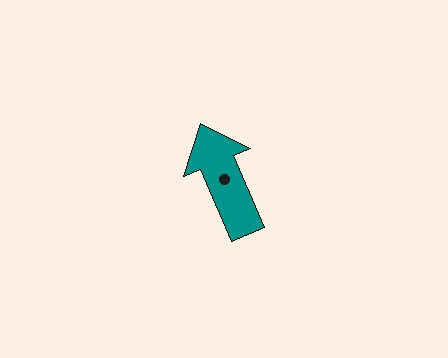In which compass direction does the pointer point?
Northwest.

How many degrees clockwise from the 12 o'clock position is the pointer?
Approximately 337 degrees.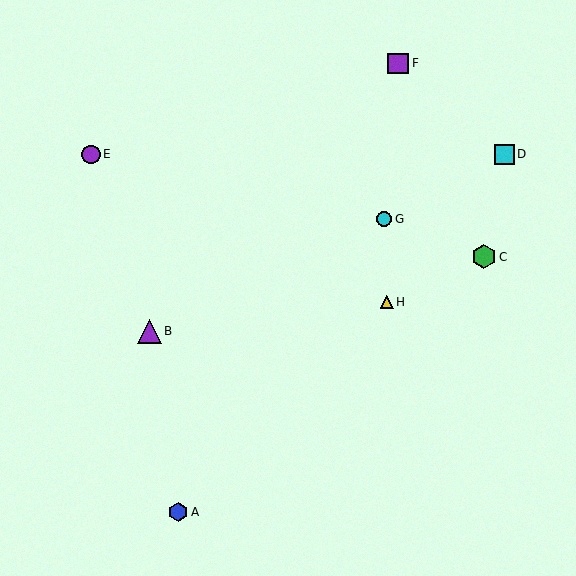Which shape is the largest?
The green hexagon (labeled C) is the largest.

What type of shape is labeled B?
Shape B is a purple triangle.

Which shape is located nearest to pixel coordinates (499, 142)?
The cyan square (labeled D) at (504, 154) is nearest to that location.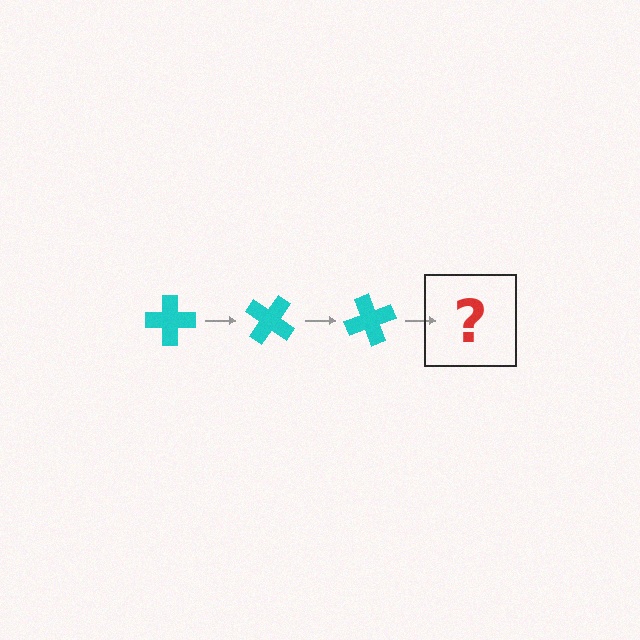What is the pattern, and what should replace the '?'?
The pattern is that the cross rotates 35 degrees each step. The '?' should be a cyan cross rotated 105 degrees.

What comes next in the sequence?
The next element should be a cyan cross rotated 105 degrees.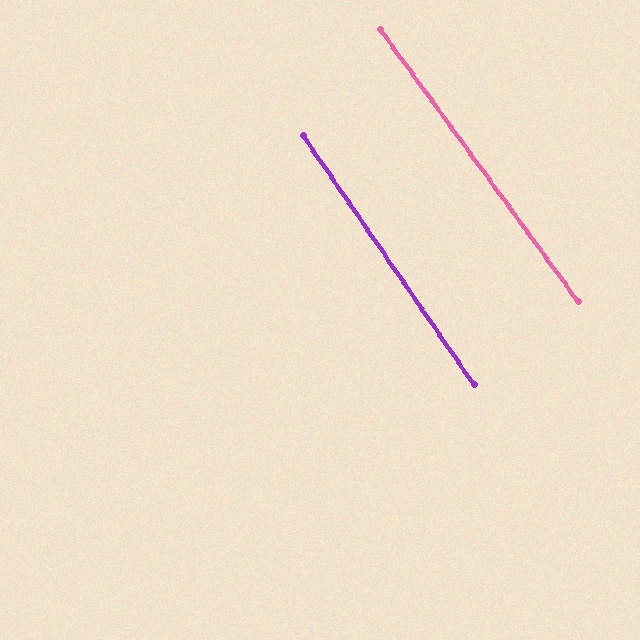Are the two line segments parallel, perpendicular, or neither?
Parallel — their directions differ by only 1.5°.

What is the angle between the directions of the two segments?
Approximately 1 degree.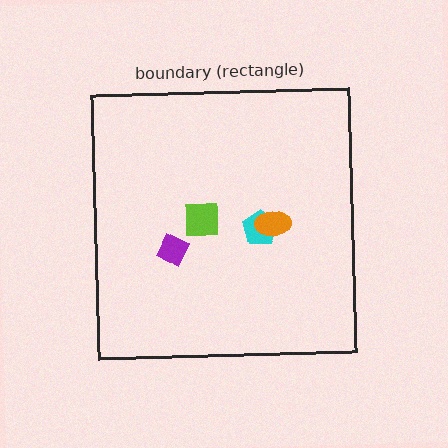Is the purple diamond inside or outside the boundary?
Inside.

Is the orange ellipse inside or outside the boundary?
Inside.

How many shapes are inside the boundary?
4 inside, 0 outside.